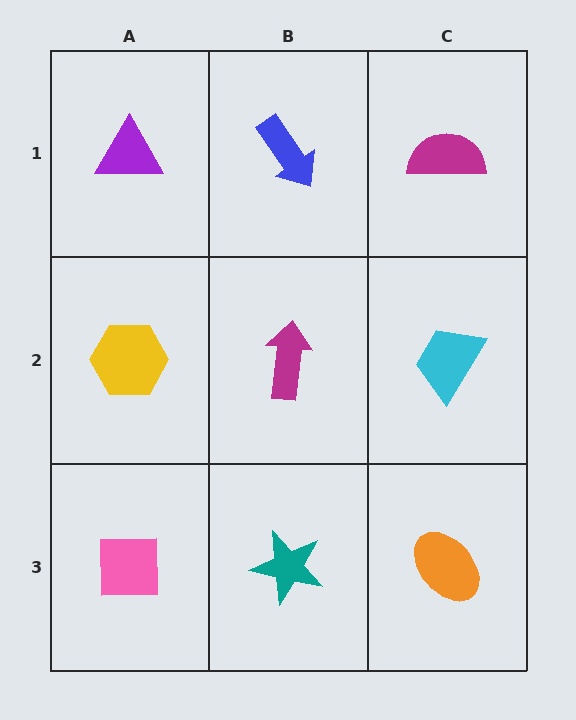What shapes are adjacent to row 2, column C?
A magenta semicircle (row 1, column C), an orange ellipse (row 3, column C), a magenta arrow (row 2, column B).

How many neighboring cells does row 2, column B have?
4.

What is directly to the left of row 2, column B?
A yellow hexagon.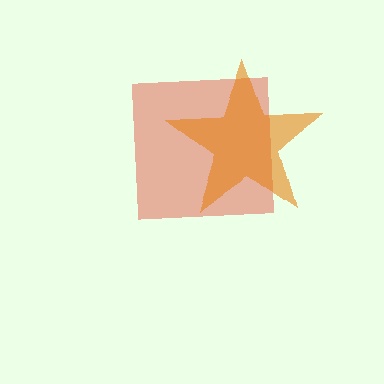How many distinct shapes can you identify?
There are 2 distinct shapes: a red square, an orange star.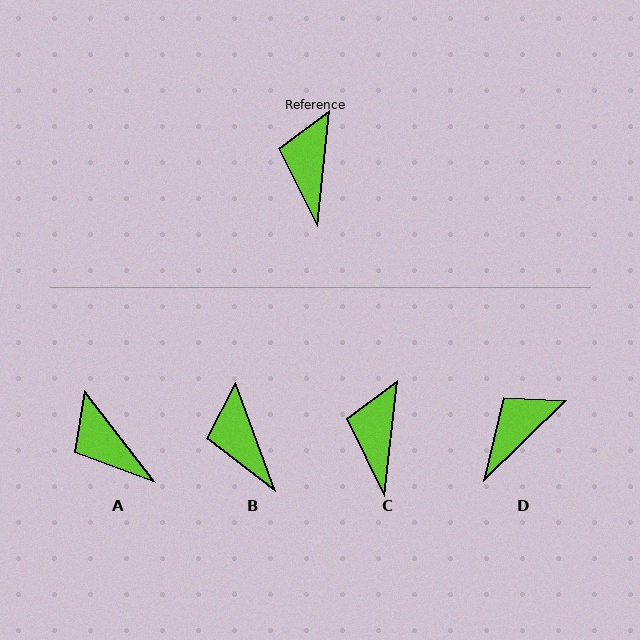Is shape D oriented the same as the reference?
No, it is off by about 40 degrees.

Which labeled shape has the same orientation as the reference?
C.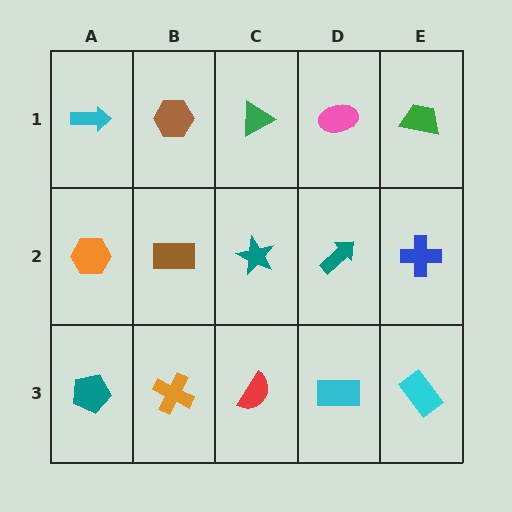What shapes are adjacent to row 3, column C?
A teal star (row 2, column C), an orange cross (row 3, column B), a cyan rectangle (row 3, column D).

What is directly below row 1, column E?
A blue cross.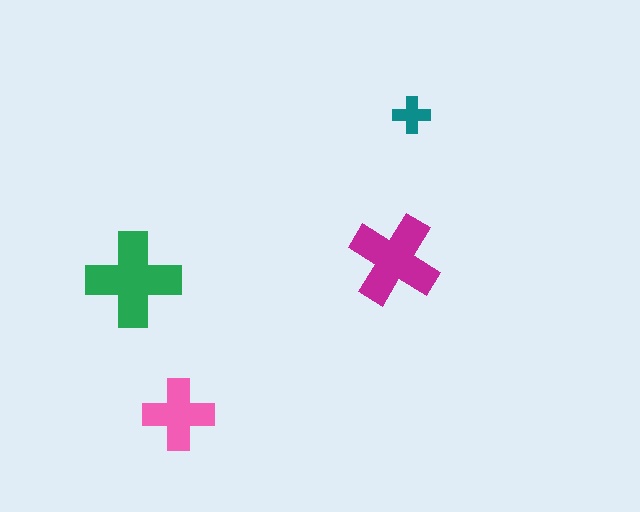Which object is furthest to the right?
The teal cross is rightmost.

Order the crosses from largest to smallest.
the green one, the magenta one, the pink one, the teal one.